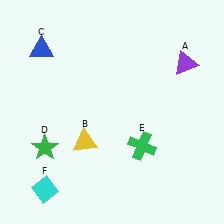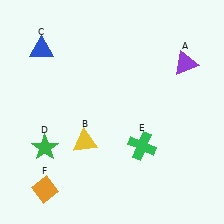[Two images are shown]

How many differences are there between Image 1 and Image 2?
There is 1 difference between the two images.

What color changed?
The diamond (F) changed from cyan in Image 1 to orange in Image 2.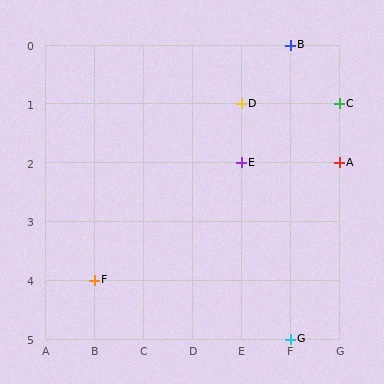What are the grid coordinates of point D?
Point D is at grid coordinates (E, 1).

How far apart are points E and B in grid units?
Points E and B are 1 column and 2 rows apart (about 2.2 grid units diagonally).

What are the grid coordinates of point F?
Point F is at grid coordinates (B, 4).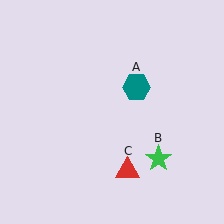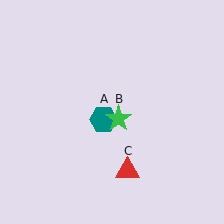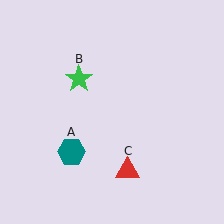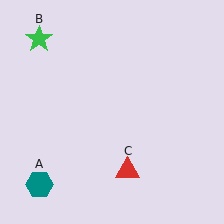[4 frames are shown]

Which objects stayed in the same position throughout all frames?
Red triangle (object C) remained stationary.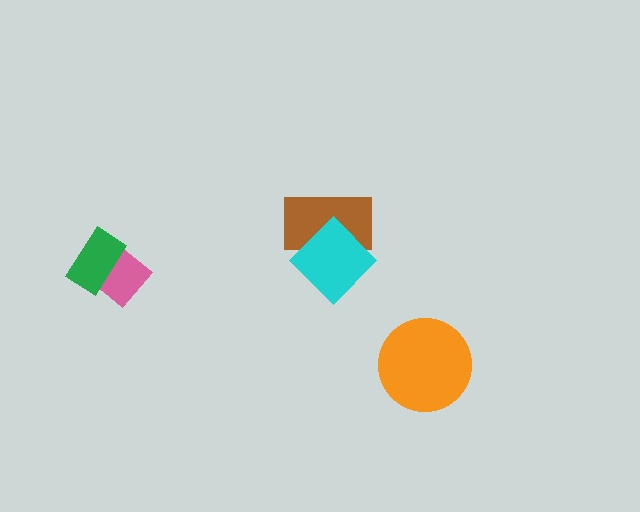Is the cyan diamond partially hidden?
No, no other shape covers it.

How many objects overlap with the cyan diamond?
1 object overlaps with the cyan diamond.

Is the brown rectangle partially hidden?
Yes, it is partially covered by another shape.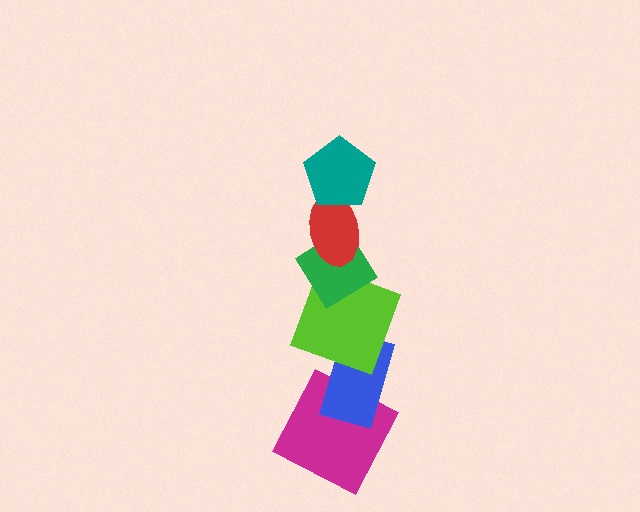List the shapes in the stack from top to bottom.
From top to bottom: the teal pentagon, the red ellipse, the green diamond, the lime square, the blue rectangle, the magenta square.